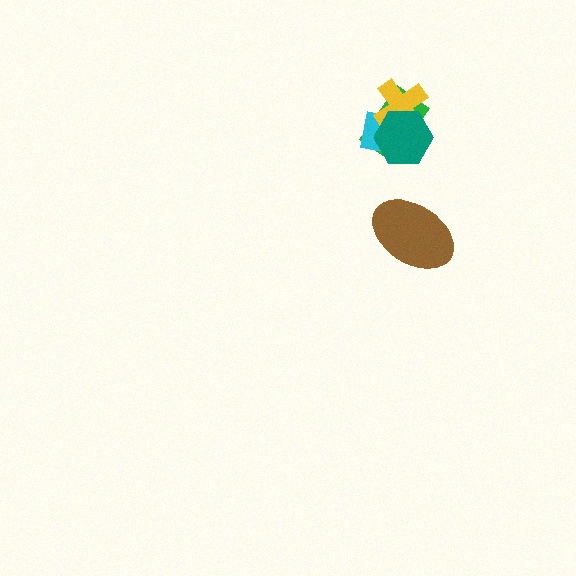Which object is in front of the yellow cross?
The teal hexagon is in front of the yellow cross.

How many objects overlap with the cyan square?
3 objects overlap with the cyan square.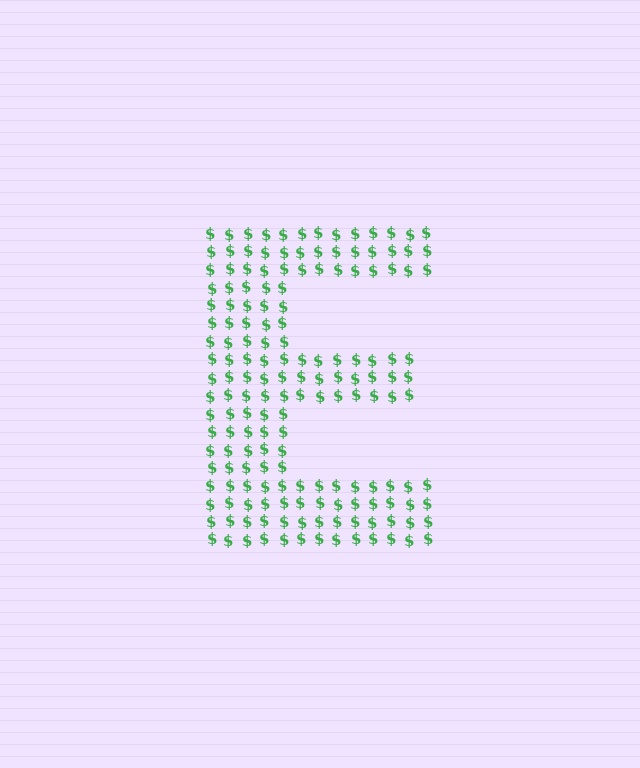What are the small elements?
The small elements are dollar signs.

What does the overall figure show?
The overall figure shows the letter E.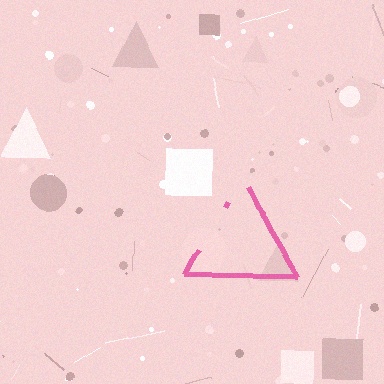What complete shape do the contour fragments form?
The contour fragments form a triangle.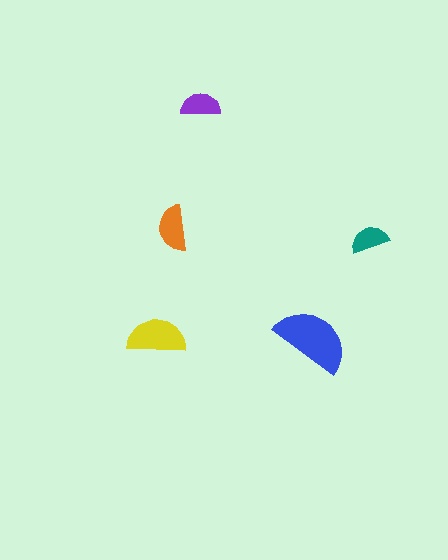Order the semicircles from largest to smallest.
the blue one, the yellow one, the orange one, the purple one, the teal one.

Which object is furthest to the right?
The teal semicircle is rightmost.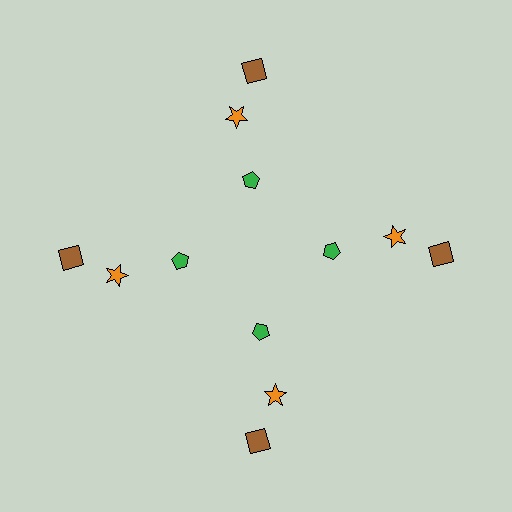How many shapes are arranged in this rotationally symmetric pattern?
There are 12 shapes, arranged in 4 groups of 3.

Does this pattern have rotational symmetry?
Yes, this pattern has 4-fold rotational symmetry. It looks the same after rotating 90 degrees around the center.